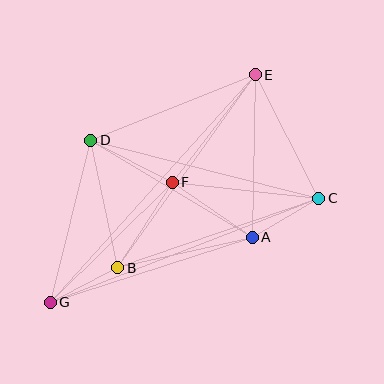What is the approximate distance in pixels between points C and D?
The distance between C and D is approximately 235 pixels.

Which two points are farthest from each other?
Points E and G are farthest from each other.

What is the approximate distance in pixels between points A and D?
The distance between A and D is approximately 189 pixels.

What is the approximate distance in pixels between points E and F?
The distance between E and F is approximately 136 pixels.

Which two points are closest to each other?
Points B and G are closest to each other.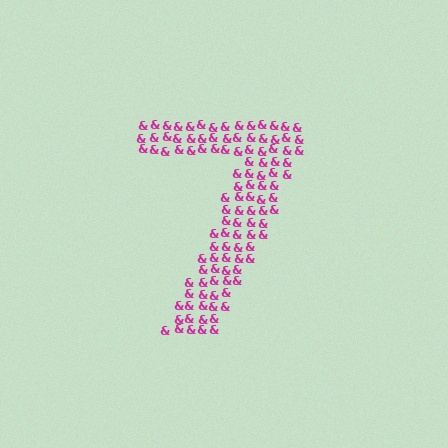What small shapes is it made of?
It is made of small ampersands.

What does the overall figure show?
The overall figure shows the digit 7.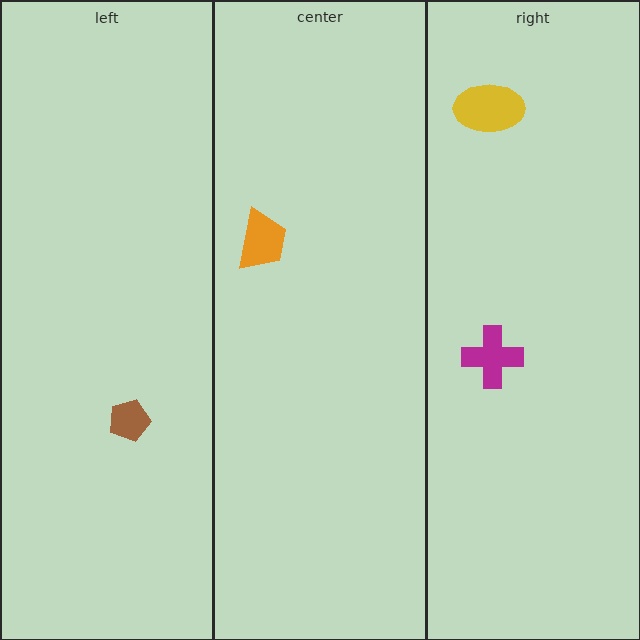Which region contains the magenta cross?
The right region.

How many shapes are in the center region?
1.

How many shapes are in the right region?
2.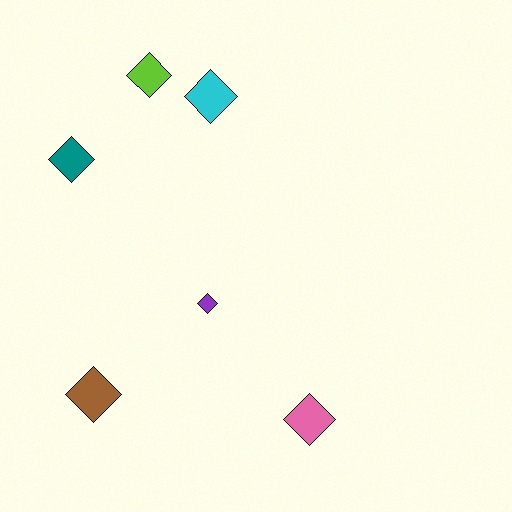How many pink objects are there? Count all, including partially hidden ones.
There is 1 pink object.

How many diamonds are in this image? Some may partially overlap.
There are 6 diamonds.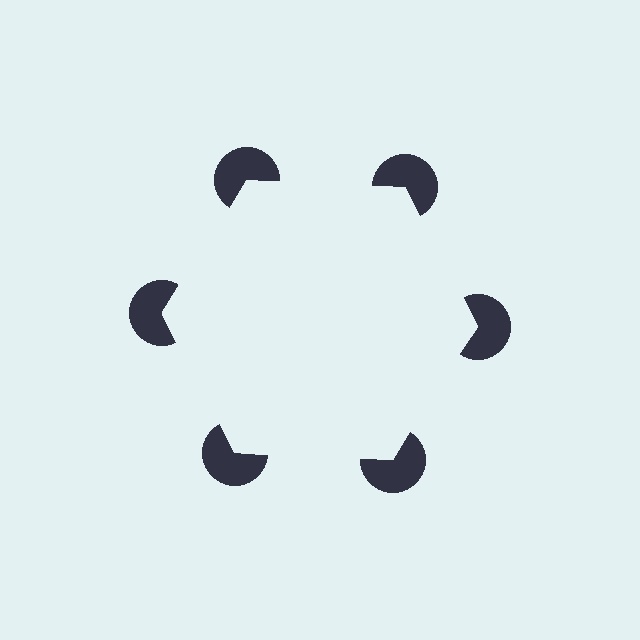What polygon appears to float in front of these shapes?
An illusory hexagon — its edges are inferred from the aligned wedge cuts in the pac-man discs, not physically drawn.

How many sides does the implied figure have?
6 sides.